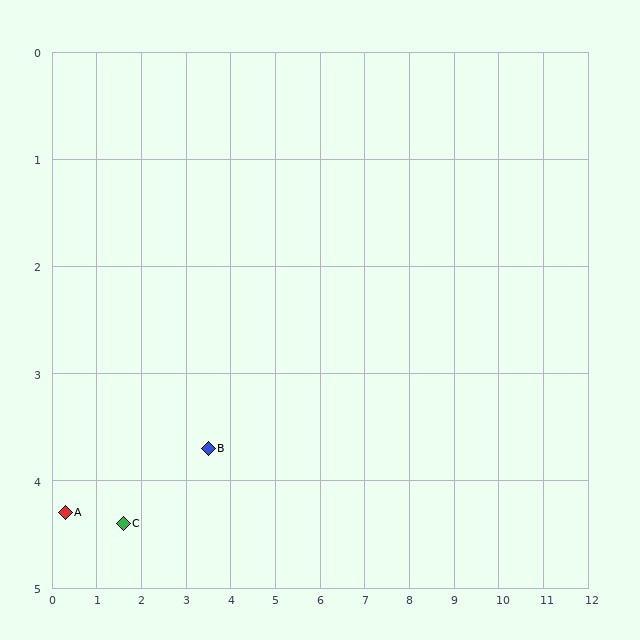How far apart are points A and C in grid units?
Points A and C are about 1.3 grid units apart.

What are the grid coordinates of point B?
Point B is at approximately (3.5, 3.7).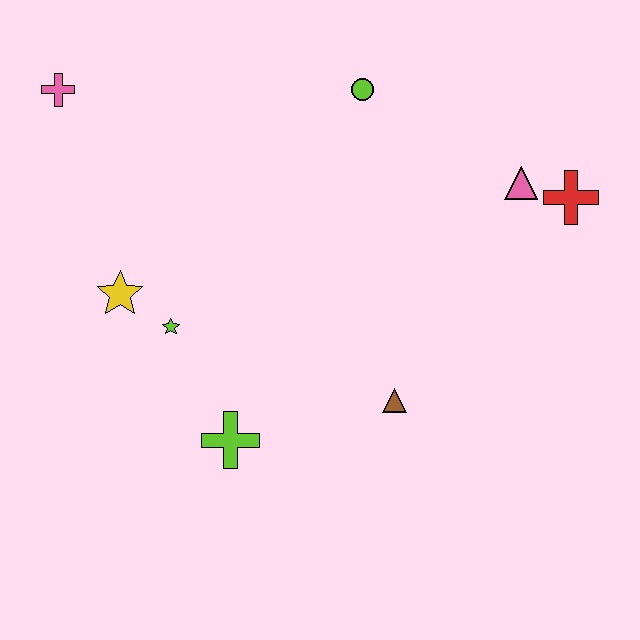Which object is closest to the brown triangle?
The lime cross is closest to the brown triangle.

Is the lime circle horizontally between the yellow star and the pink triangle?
Yes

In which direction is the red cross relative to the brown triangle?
The red cross is above the brown triangle.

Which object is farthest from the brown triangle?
The pink cross is farthest from the brown triangle.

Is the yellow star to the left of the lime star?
Yes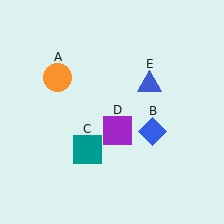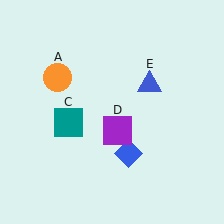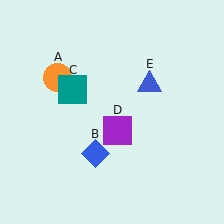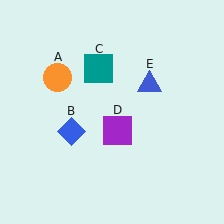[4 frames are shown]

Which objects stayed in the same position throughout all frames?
Orange circle (object A) and purple square (object D) and blue triangle (object E) remained stationary.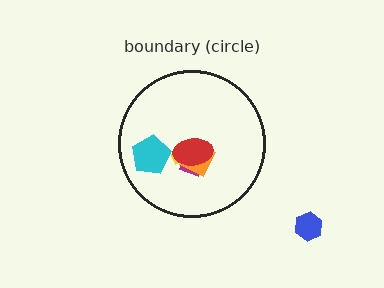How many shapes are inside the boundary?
5 inside, 1 outside.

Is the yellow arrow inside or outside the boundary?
Inside.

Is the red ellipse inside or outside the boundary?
Inside.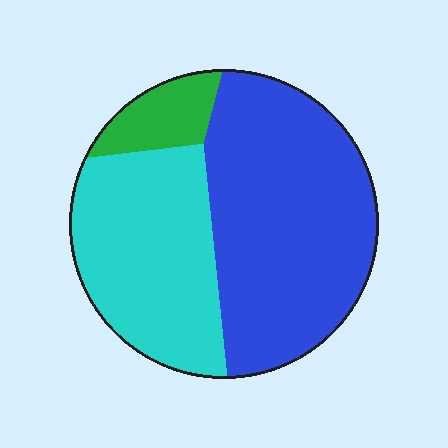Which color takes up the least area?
Green, at roughly 10%.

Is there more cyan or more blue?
Blue.